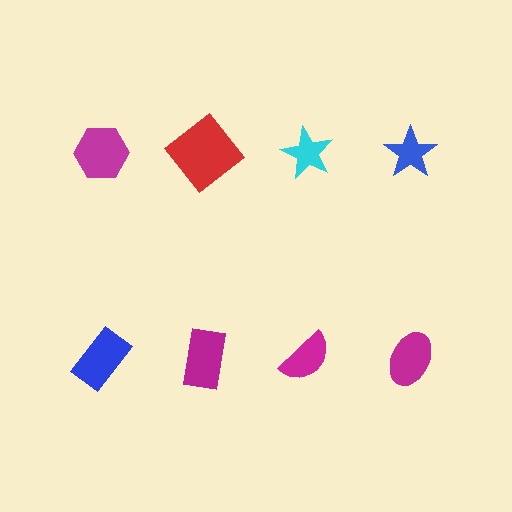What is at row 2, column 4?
A magenta ellipse.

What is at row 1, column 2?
A red diamond.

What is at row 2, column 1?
A blue rectangle.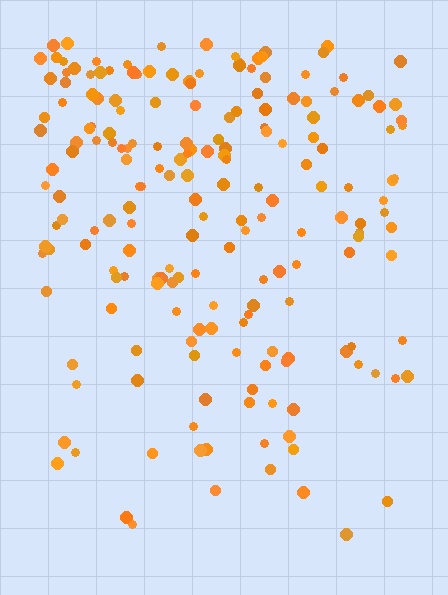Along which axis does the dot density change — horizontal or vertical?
Vertical.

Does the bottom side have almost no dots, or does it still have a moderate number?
Still a moderate number, just noticeably fewer than the top.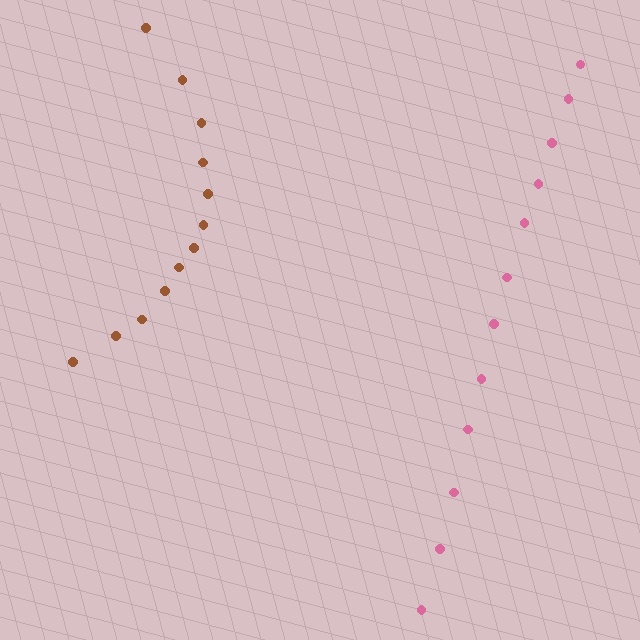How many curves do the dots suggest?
There are 2 distinct paths.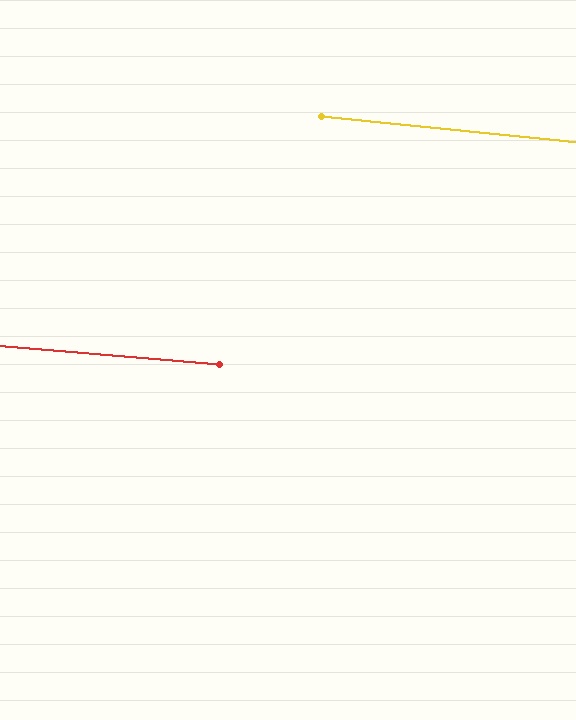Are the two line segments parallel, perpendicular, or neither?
Parallel — their directions differ by only 0.9°.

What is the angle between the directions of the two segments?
Approximately 1 degree.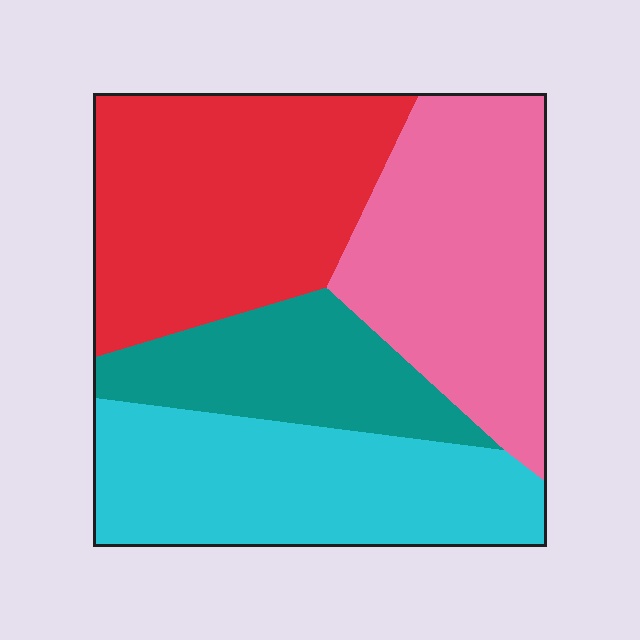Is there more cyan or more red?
Red.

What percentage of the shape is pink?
Pink takes up about one quarter (1/4) of the shape.